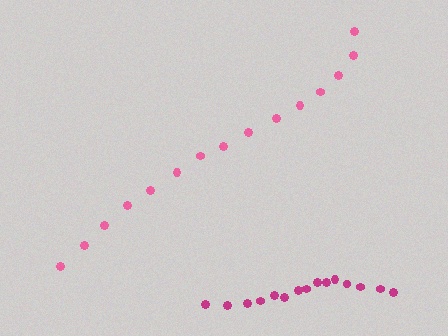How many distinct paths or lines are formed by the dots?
There are 2 distinct paths.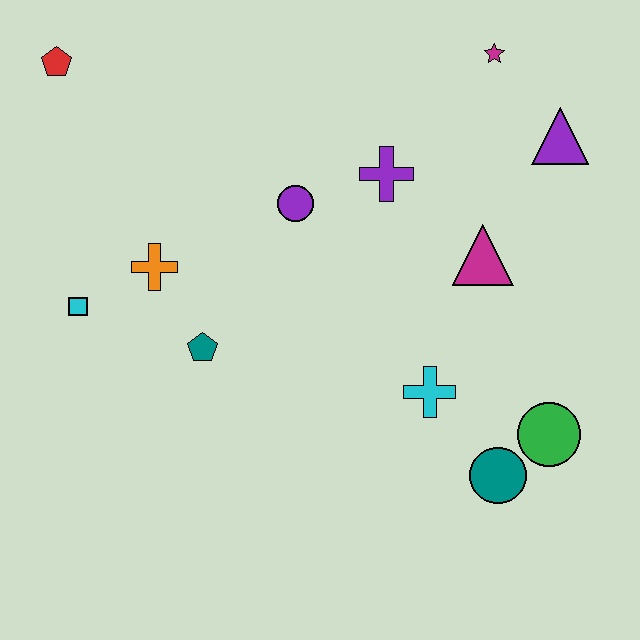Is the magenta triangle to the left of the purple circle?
No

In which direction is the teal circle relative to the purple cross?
The teal circle is below the purple cross.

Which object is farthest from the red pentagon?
The green circle is farthest from the red pentagon.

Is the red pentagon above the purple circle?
Yes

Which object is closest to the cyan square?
The orange cross is closest to the cyan square.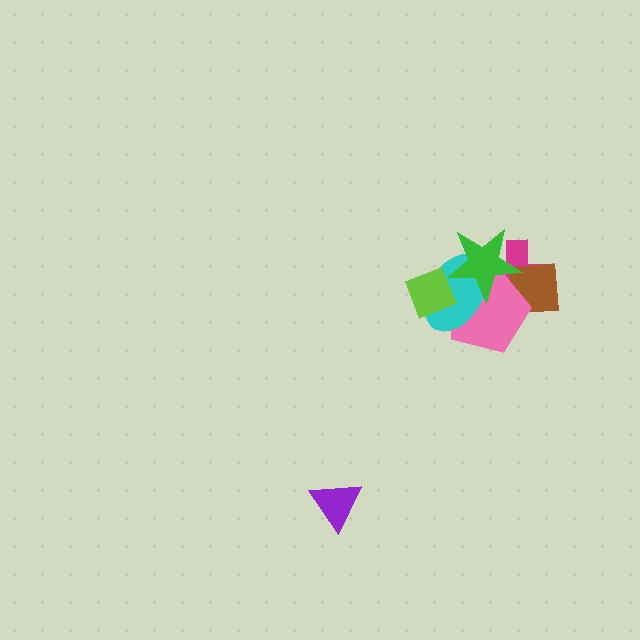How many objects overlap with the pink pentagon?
5 objects overlap with the pink pentagon.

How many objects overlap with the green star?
5 objects overlap with the green star.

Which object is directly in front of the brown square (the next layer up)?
The pink pentagon is directly in front of the brown square.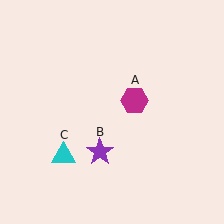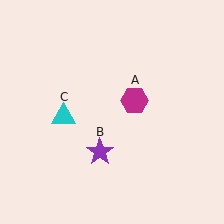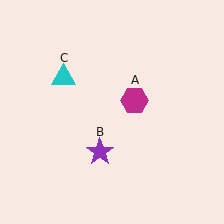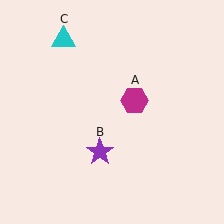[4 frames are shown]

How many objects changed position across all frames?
1 object changed position: cyan triangle (object C).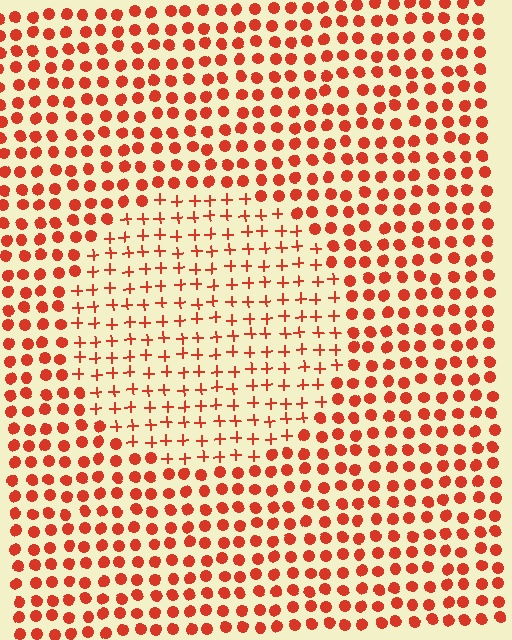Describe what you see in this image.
The image is filled with small red elements arranged in a uniform grid. A circle-shaped region contains plus signs, while the surrounding area contains circles. The boundary is defined purely by the change in element shape.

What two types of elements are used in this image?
The image uses plus signs inside the circle region and circles outside it.